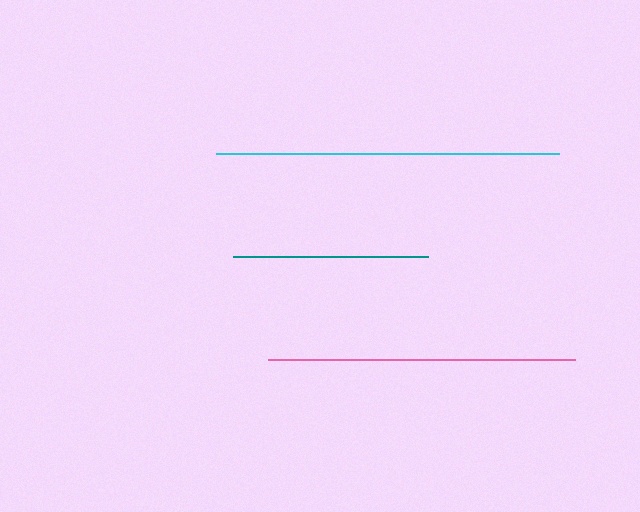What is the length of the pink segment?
The pink segment is approximately 307 pixels long.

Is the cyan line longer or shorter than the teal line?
The cyan line is longer than the teal line.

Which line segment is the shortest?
The teal line is the shortest at approximately 194 pixels.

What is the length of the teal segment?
The teal segment is approximately 194 pixels long.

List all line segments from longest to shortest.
From longest to shortest: cyan, pink, teal.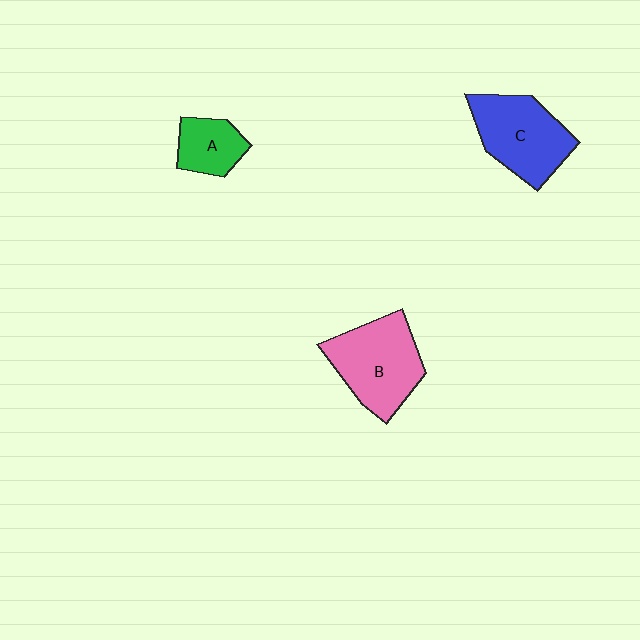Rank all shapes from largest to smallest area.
From largest to smallest: B (pink), C (blue), A (green).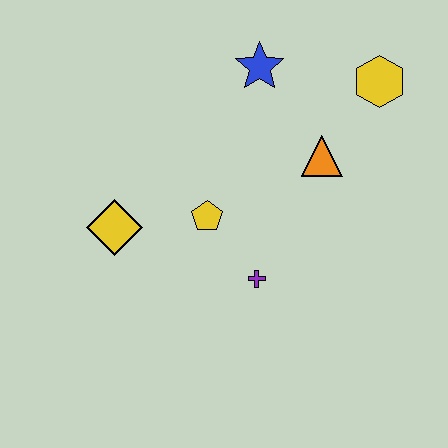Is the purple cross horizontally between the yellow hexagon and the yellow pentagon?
Yes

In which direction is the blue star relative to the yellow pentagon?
The blue star is above the yellow pentagon.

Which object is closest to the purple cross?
The yellow pentagon is closest to the purple cross.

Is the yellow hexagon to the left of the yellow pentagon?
No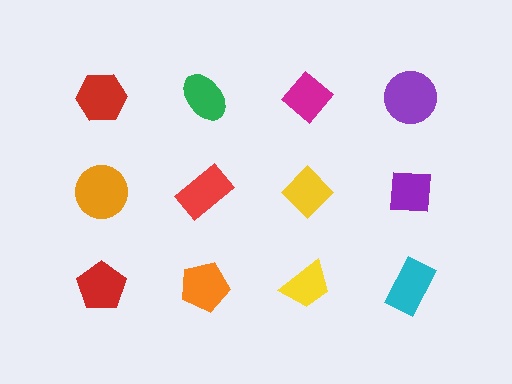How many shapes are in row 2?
4 shapes.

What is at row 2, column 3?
A yellow diamond.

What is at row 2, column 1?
An orange circle.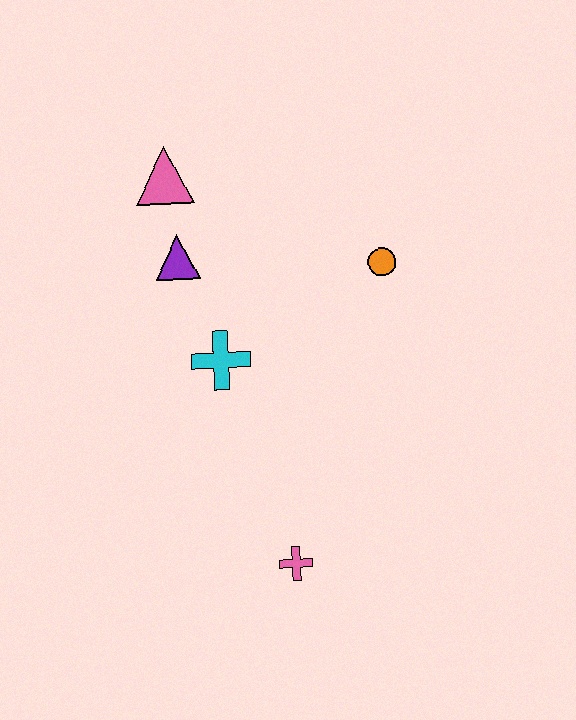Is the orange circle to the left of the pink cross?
No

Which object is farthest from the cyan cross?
The pink cross is farthest from the cyan cross.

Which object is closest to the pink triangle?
The purple triangle is closest to the pink triangle.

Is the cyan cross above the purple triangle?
No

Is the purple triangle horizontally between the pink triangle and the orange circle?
Yes